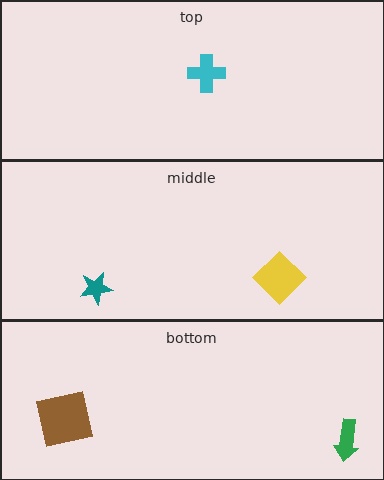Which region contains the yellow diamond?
The middle region.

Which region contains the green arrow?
The bottom region.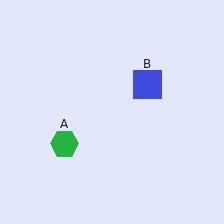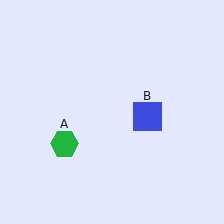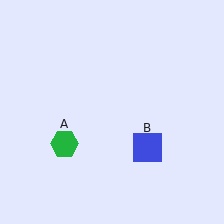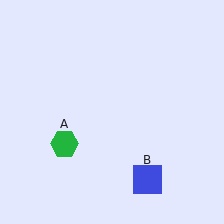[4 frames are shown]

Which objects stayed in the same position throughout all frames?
Green hexagon (object A) remained stationary.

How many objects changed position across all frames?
1 object changed position: blue square (object B).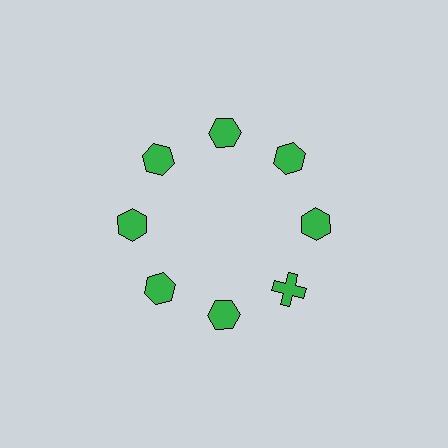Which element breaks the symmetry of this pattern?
The green cross at roughly the 4 o'clock position breaks the symmetry. All other shapes are green hexagons.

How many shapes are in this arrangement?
There are 8 shapes arranged in a ring pattern.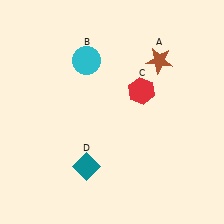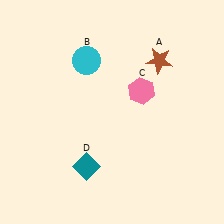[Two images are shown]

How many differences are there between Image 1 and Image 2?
There is 1 difference between the two images.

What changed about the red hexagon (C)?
In Image 1, C is red. In Image 2, it changed to pink.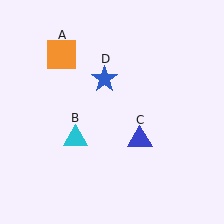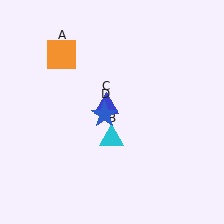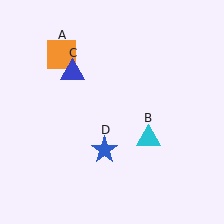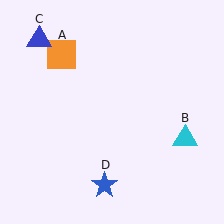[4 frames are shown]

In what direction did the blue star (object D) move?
The blue star (object D) moved down.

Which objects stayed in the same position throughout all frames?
Orange square (object A) remained stationary.